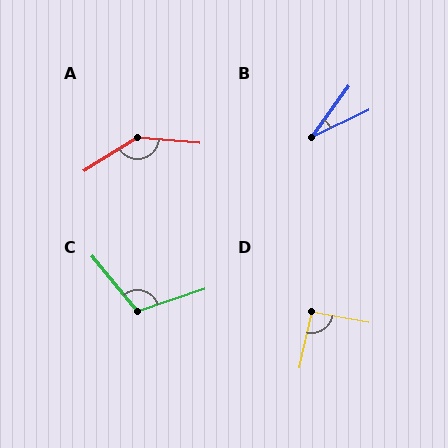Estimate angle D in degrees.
Approximately 92 degrees.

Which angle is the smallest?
B, at approximately 28 degrees.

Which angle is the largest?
A, at approximately 143 degrees.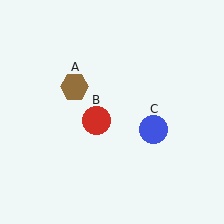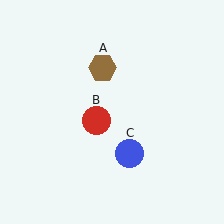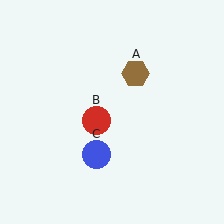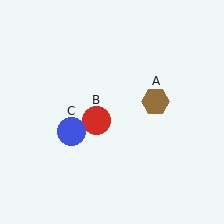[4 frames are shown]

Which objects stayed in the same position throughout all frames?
Red circle (object B) remained stationary.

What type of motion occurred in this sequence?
The brown hexagon (object A), blue circle (object C) rotated clockwise around the center of the scene.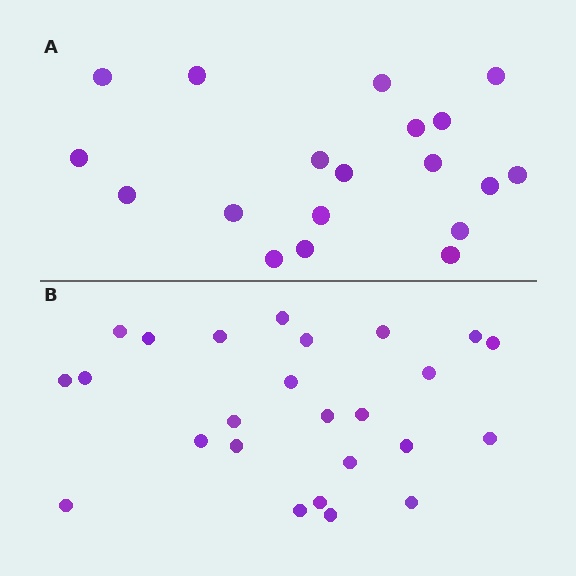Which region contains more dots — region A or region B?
Region B (the bottom region) has more dots.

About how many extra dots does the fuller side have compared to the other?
Region B has about 6 more dots than region A.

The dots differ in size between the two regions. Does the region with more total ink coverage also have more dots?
No. Region A has more total ink coverage because its dots are larger, but region B actually contains more individual dots. Total area can be misleading — the number of items is what matters here.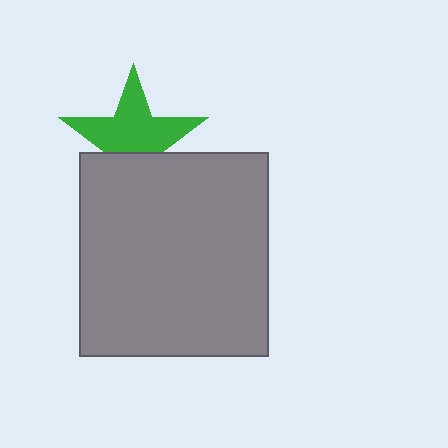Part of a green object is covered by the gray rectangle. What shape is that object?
It is a star.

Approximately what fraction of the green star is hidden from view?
Roughly 37% of the green star is hidden behind the gray rectangle.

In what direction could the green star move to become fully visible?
The green star could move up. That would shift it out from behind the gray rectangle entirely.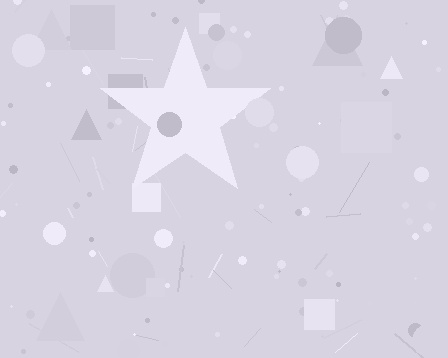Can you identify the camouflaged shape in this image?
The camouflaged shape is a star.